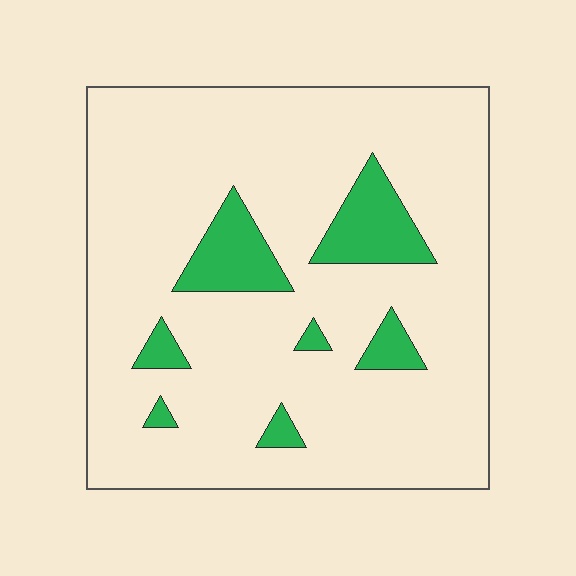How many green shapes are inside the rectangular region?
7.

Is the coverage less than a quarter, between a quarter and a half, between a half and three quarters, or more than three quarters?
Less than a quarter.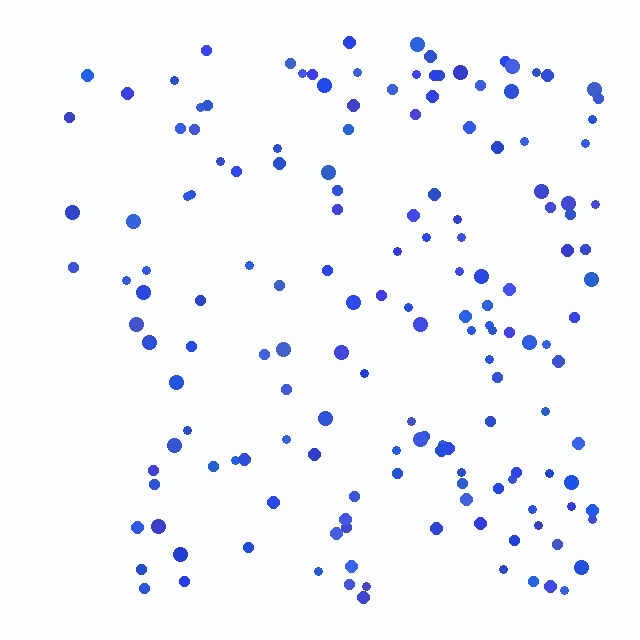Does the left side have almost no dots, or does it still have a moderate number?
Still a moderate number, just noticeably fewer than the right.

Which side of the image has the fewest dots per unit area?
The left.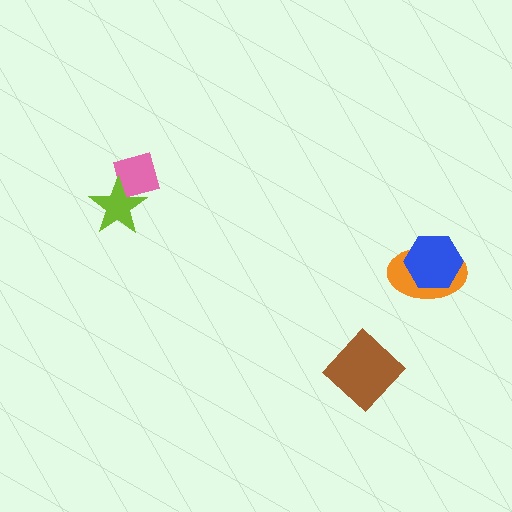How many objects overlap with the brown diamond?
0 objects overlap with the brown diamond.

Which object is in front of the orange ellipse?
The blue hexagon is in front of the orange ellipse.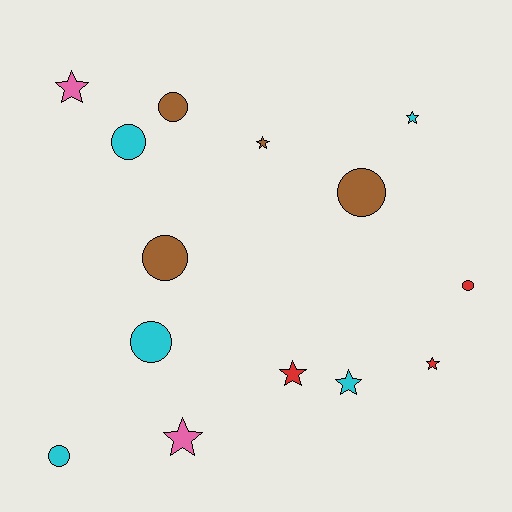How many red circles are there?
There is 1 red circle.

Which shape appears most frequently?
Circle, with 7 objects.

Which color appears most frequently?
Cyan, with 5 objects.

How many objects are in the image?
There are 14 objects.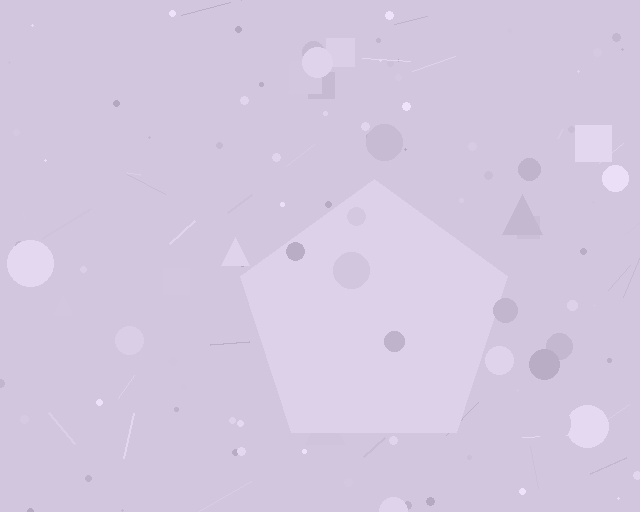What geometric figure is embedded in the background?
A pentagon is embedded in the background.